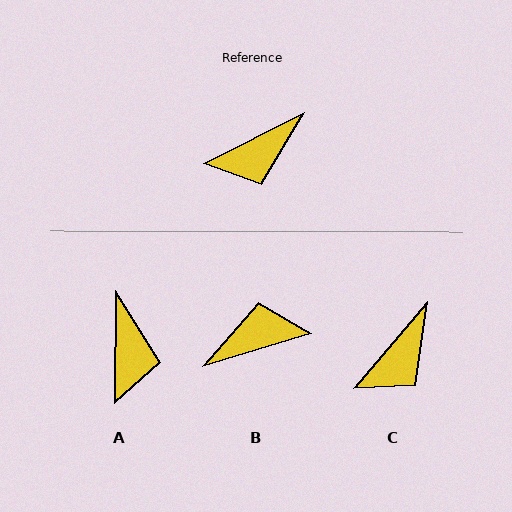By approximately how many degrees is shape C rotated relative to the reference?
Approximately 23 degrees counter-clockwise.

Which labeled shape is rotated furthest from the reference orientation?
B, about 170 degrees away.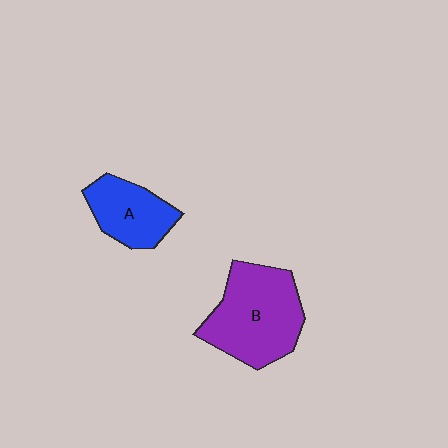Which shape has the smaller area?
Shape A (blue).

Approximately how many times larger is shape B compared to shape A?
Approximately 1.7 times.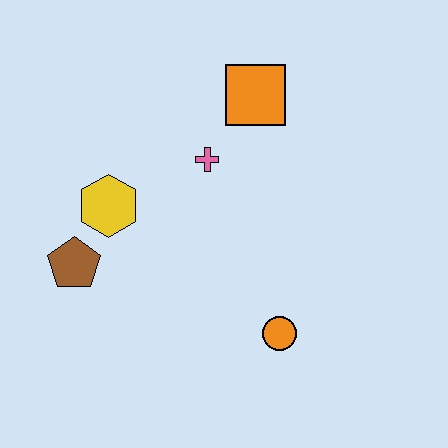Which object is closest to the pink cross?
The orange square is closest to the pink cross.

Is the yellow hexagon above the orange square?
No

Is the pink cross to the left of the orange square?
Yes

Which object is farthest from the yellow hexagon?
The orange circle is farthest from the yellow hexagon.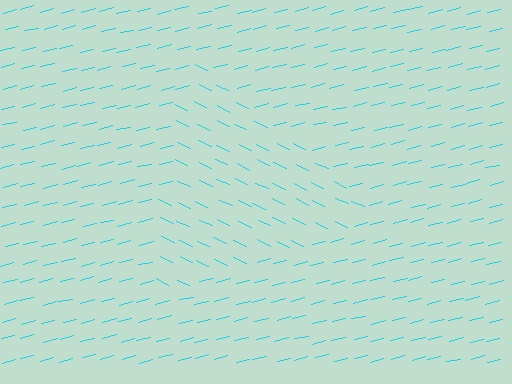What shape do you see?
I see a triangle.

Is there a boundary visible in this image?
Yes, there is a texture boundary formed by a change in line orientation.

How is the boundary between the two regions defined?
The boundary is defined purely by a change in line orientation (approximately 39 degrees difference). All lines are the same color and thickness.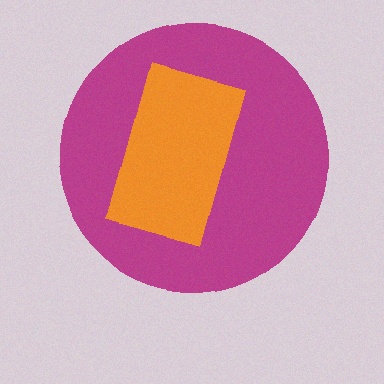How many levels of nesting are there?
2.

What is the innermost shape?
The orange rectangle.